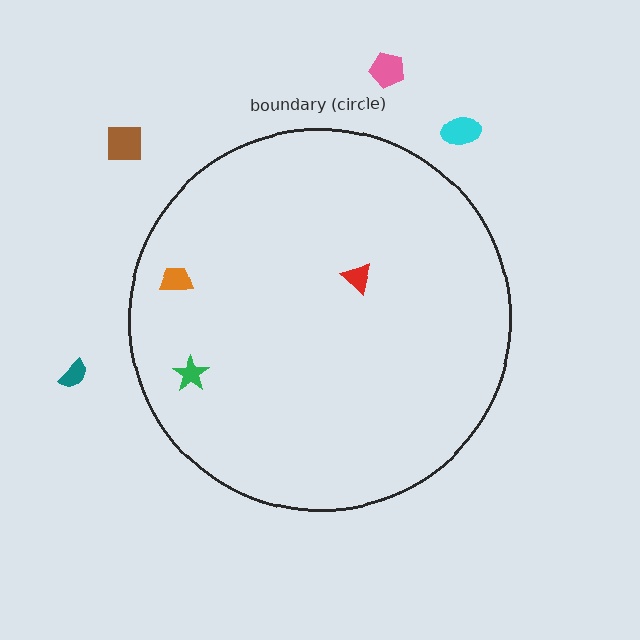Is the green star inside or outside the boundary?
Inside.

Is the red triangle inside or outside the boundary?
Inside.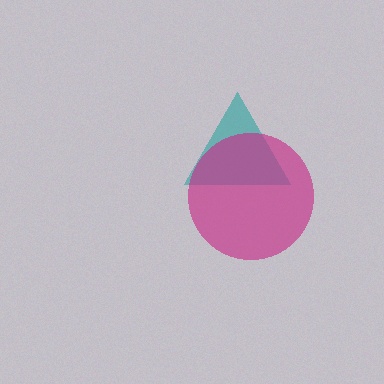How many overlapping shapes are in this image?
There are 2 overlapping shapes in the image.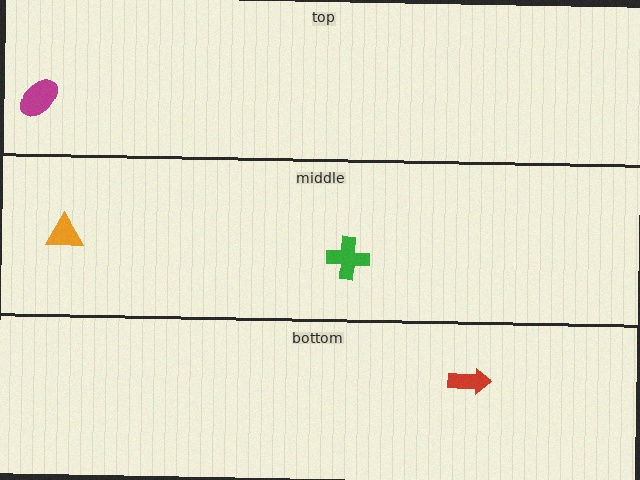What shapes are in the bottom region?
The red arrow.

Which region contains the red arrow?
The bottom region.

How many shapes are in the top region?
1.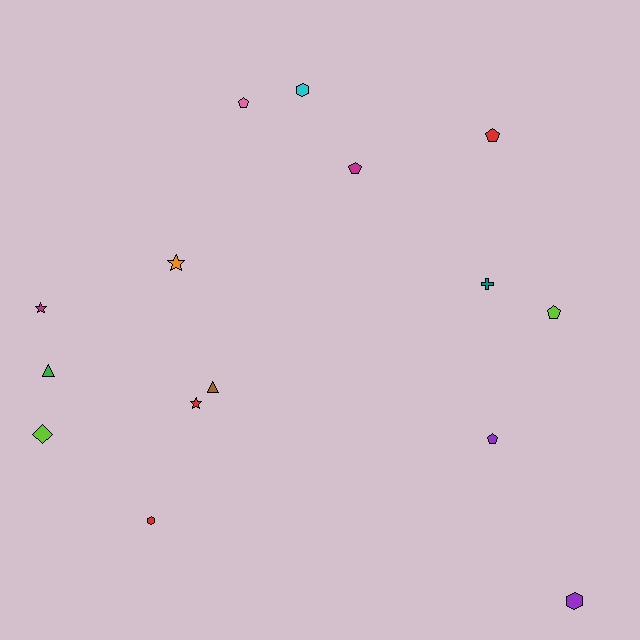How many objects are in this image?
There are 15 objects.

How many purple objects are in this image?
There are 2 purple objects.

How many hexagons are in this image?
There are 3 hexagons.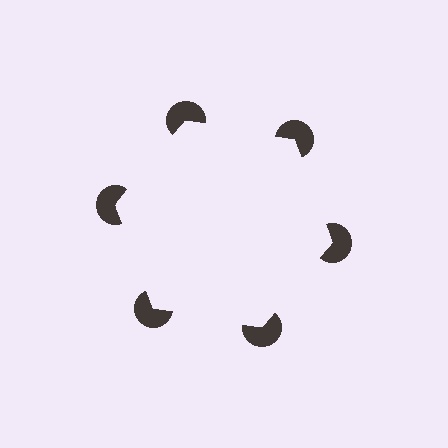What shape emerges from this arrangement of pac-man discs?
An illusory hexagon — its edges are inferred from the aligned wedge cuts in the pac-man discs, not physically drawn.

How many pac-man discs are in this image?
There are 6 — one at each vertex of the illusory hexagon.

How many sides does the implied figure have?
6 sides.